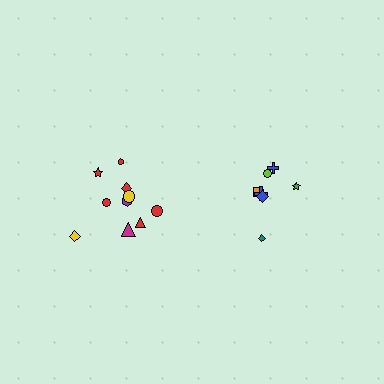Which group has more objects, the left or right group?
The left group.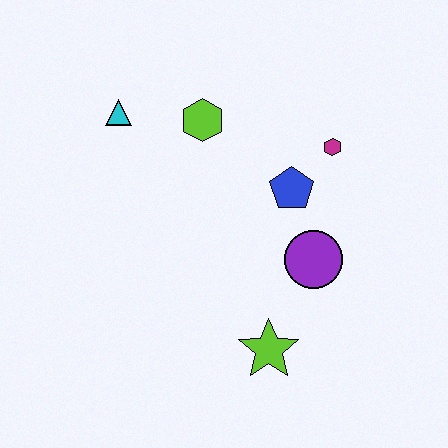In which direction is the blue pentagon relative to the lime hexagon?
The blue pentagon is to the right of the lime hexagon.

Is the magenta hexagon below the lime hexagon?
Yes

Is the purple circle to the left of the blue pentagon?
No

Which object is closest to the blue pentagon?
The magenta hexagon is closest to the blue pentagon.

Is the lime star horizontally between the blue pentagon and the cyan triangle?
Yes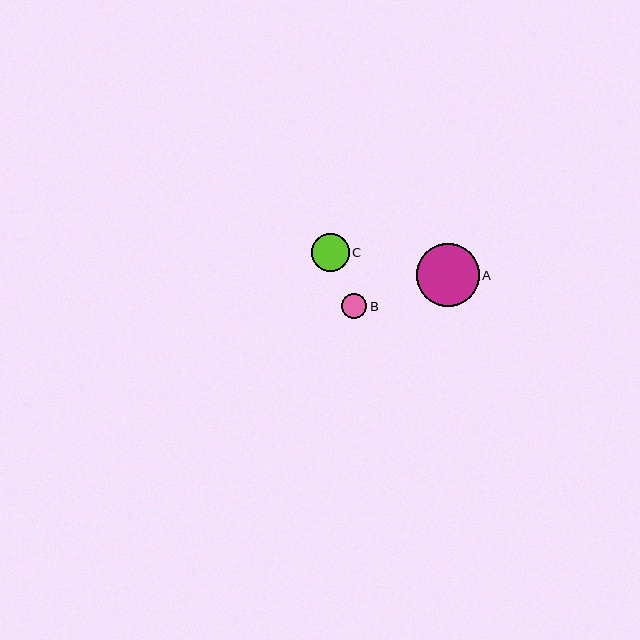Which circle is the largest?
Circle A is the largest with a size of approximately 63 pixels.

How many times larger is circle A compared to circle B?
Circle A is approximately 2.5 times the size of circle B.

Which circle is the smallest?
Circle B is the smallest with a size of approximately 25 pixels.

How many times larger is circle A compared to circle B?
Circle A is approximately 2.5 times the size of circle B.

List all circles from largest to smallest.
From largest to smallest: A, C, B.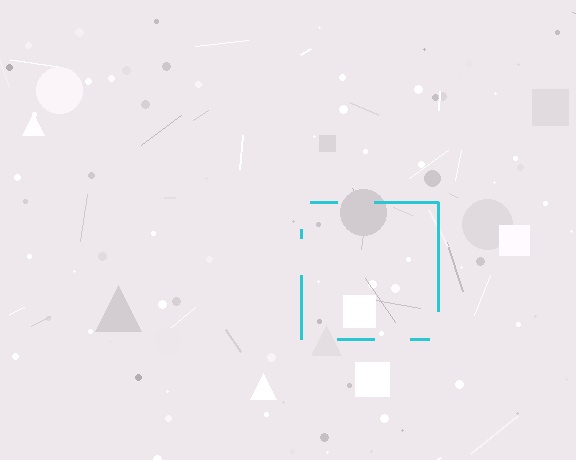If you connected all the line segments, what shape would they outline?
They would outline a square.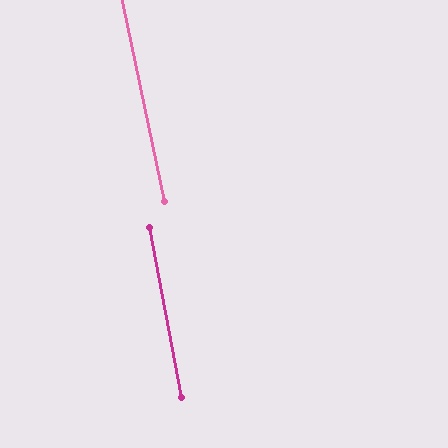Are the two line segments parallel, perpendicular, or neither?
Parallel — their directions differ by only 0.9°.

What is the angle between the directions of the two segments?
Approximately 1 degree.